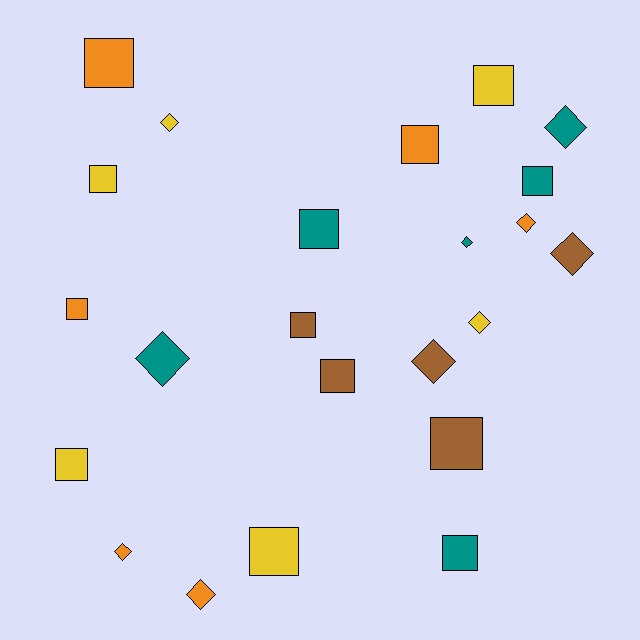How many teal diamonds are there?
There are 3 teal diamonds.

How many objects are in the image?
There are 23 objects.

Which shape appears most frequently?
Square, with 13 objects.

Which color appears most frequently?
Teal, with 6 objects.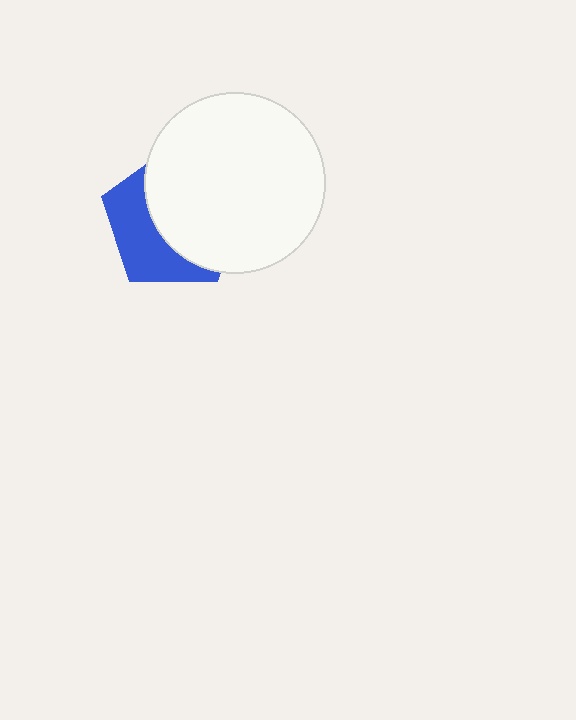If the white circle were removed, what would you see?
You would see the complete blue pentagon.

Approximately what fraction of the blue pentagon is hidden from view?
Roughly 60% of the blue pentagon is hidden behind the white circle.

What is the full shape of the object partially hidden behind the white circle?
The partially hidden object is a blue pentagon.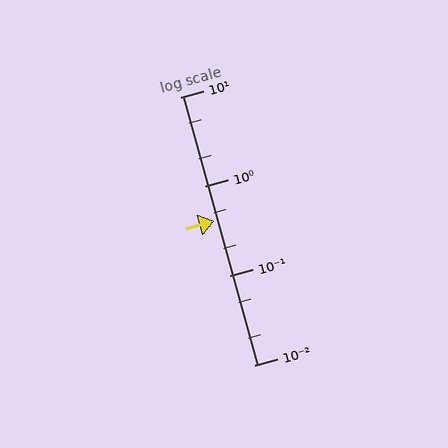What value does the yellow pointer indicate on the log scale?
The pointer indicates approximately 0.41.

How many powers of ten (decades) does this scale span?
The scale spans 3 decades, from 0.01 to 10.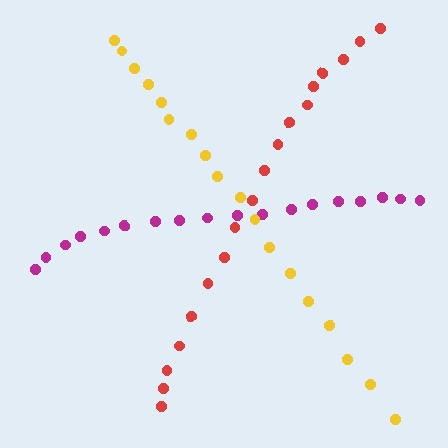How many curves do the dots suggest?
There are 3 distinct paths.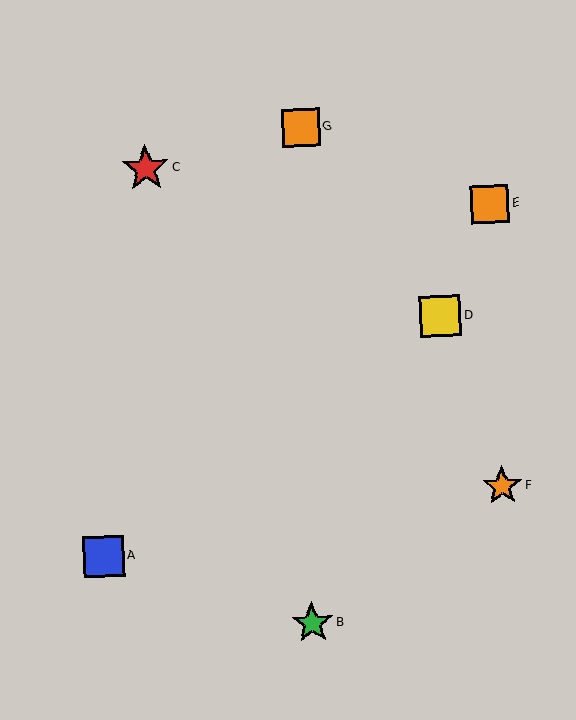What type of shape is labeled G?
Shape G is an orange square.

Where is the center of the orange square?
The center of the orange square is at (490, 204).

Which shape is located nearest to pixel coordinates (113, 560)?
The blue square (labeled A) at (103, 556) is nearest to that location.